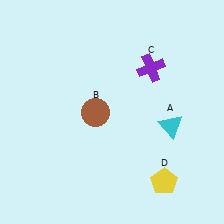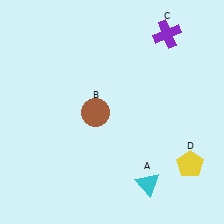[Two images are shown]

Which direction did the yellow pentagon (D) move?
The yellow pentagon (D) moved right.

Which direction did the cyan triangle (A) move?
The cyan triangle (A) moved down.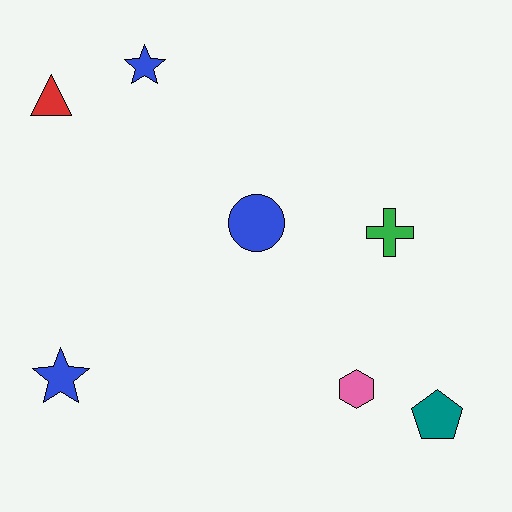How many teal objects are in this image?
There is 1 teal object.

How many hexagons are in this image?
There is 1 hexagon.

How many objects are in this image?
There are 7 objects.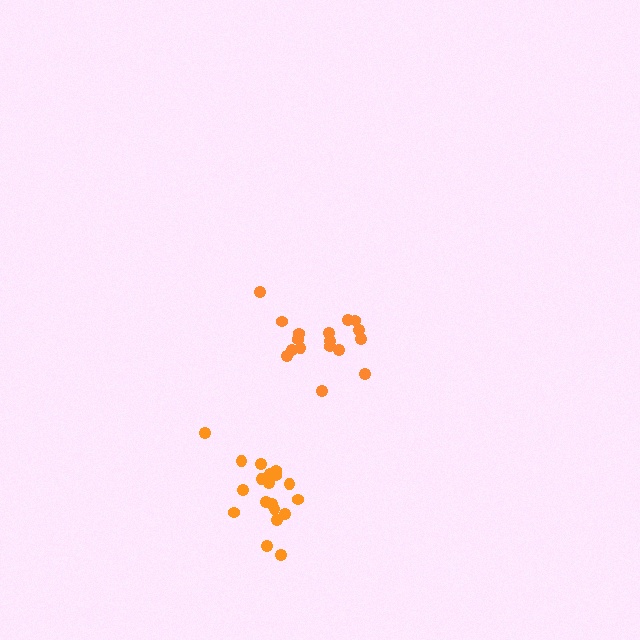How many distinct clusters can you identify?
There are 2 distinct clusters.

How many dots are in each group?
Group 1: 17 dots, Group 2: 19 dots (36 total).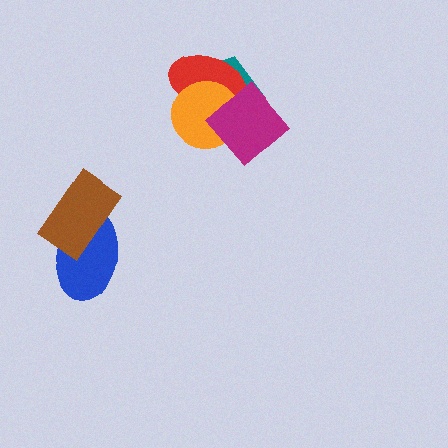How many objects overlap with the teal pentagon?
3 objects overlap with the teal pentagon.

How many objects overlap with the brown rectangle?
1 object overlaps with the brown rectangle.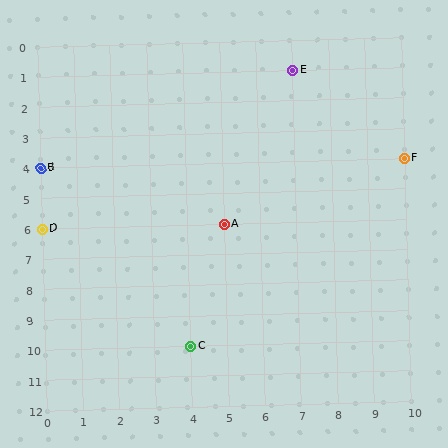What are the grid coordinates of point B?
Point B is at grid coordinates (0, 4).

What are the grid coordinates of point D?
Point D is at grid coordinates (0, 6).